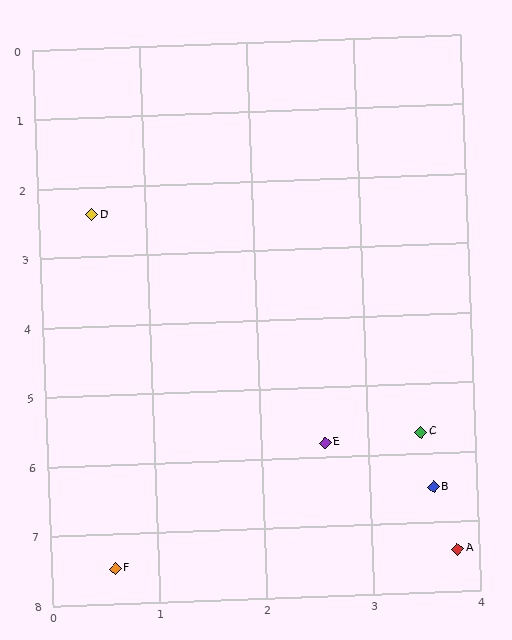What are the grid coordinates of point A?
Point A is at approximately (3.8, 7.4).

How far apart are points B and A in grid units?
Points B and A are about 0.9 grid units apart.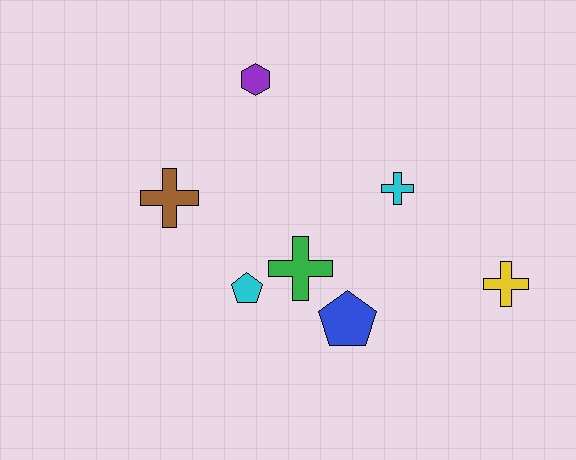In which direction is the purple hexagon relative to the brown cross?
The purple hexagon is above the brown cross.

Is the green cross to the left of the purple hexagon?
No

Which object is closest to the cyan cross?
The green cross is closest to the cyan cross.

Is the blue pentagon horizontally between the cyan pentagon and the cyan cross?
Yes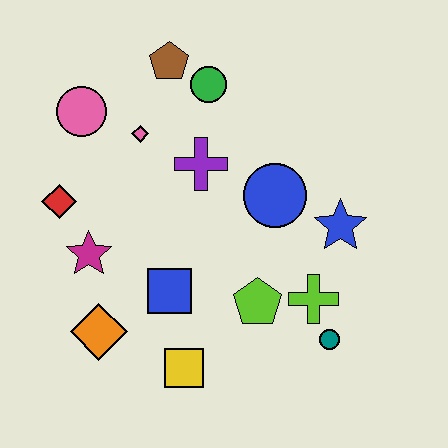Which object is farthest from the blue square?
The brown pentagon is farthest from the blue square.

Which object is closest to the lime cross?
The teal circle is closest to the lime cross.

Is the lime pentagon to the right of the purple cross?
Yes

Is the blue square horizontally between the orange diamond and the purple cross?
Yes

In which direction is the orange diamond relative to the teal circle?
The orange diamond is to the left of the teal circle.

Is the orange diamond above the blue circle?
No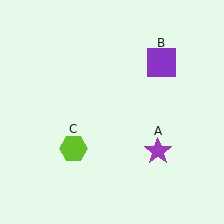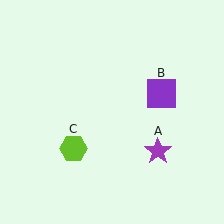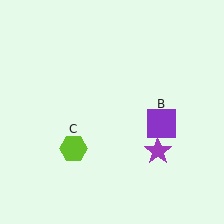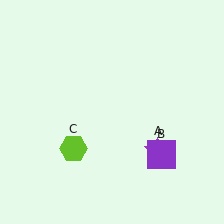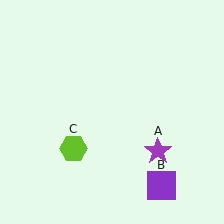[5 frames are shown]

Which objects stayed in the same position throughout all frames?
Purple star (object A) and lime hexagon (object C) remained stationary.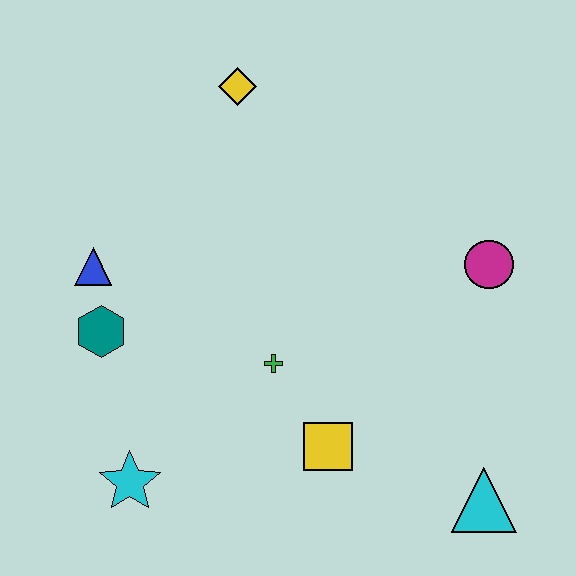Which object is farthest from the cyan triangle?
The yellow diamond is farthest from the cyan triangle.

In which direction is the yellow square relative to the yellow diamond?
The yellow square is below the yellow diamond.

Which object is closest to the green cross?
The yellow square is closest to the green cross.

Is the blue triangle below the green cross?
No